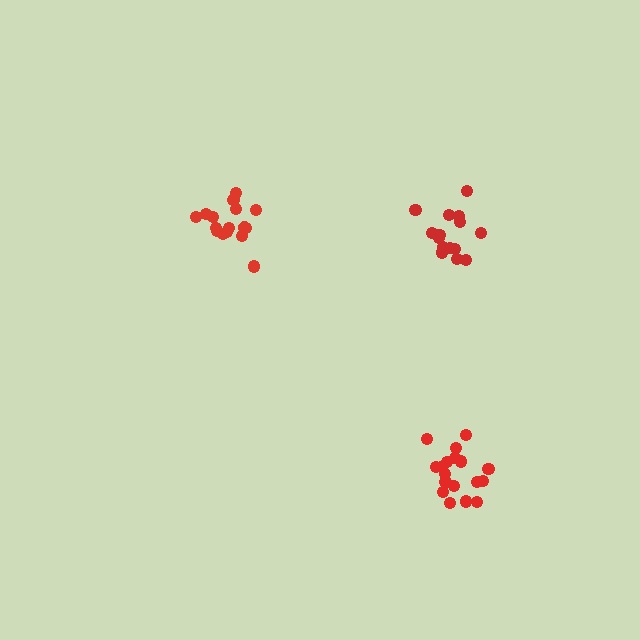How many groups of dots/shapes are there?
There are 3 groups.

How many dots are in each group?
Group 1: 16 dots, Group 2: 16 dots, Group 3: 20 dots (52 total).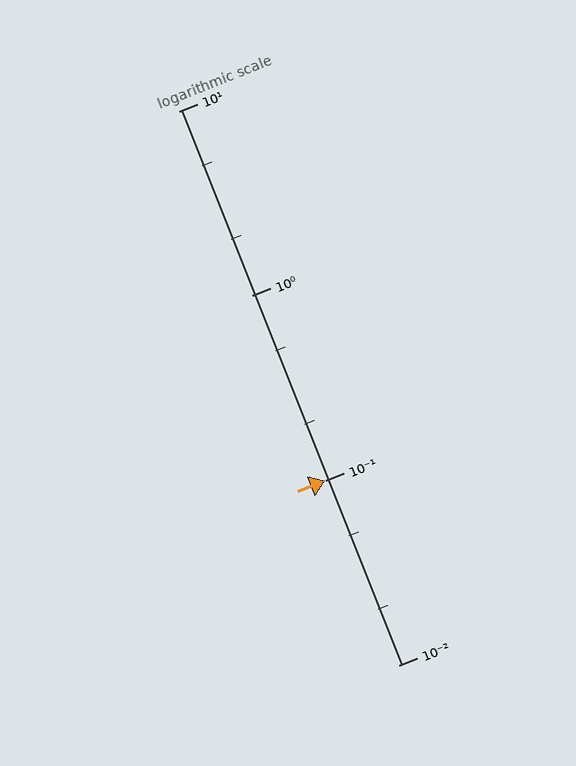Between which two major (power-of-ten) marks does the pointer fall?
The pointer is between 0.1 and 1.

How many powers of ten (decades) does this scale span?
The scale spans 3 decades, from 0.01 to 10.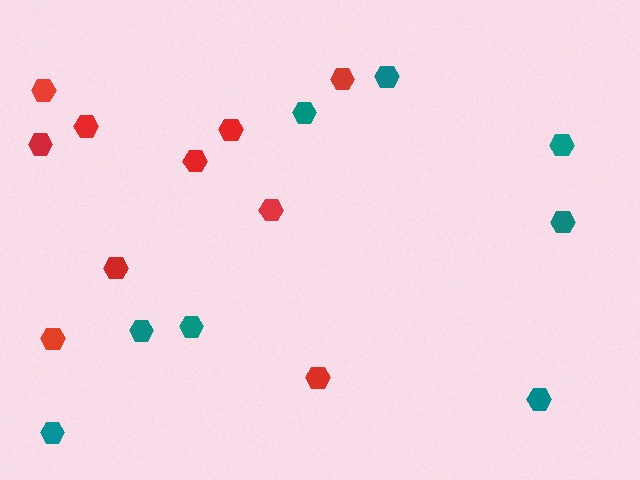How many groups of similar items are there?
There are 2 groups: one group of red hexagons (10) and one group of teal hexagons (8).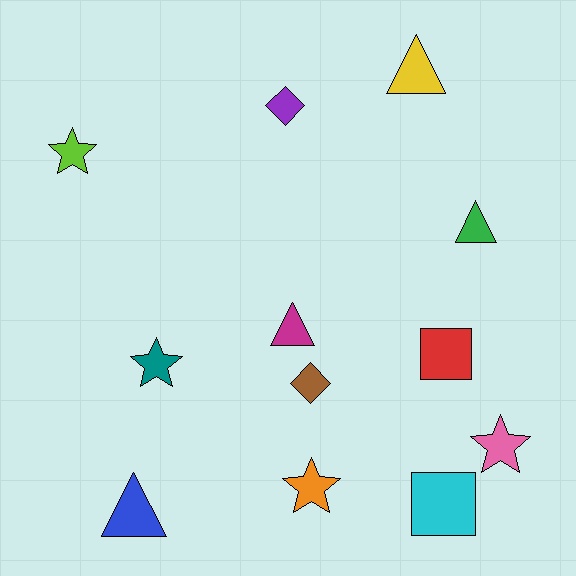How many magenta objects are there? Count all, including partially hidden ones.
There is 1 magenta object.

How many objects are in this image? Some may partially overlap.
There are 12 objects.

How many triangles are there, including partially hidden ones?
There are 4 triangles.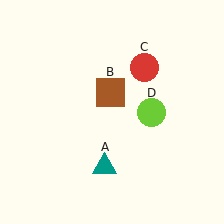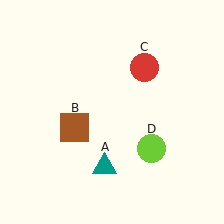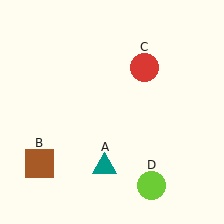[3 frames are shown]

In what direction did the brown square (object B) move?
The brown square (object B) moved down and to the left.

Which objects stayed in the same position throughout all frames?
Teal triangle (object A) and red circle (object C) remained stationary.